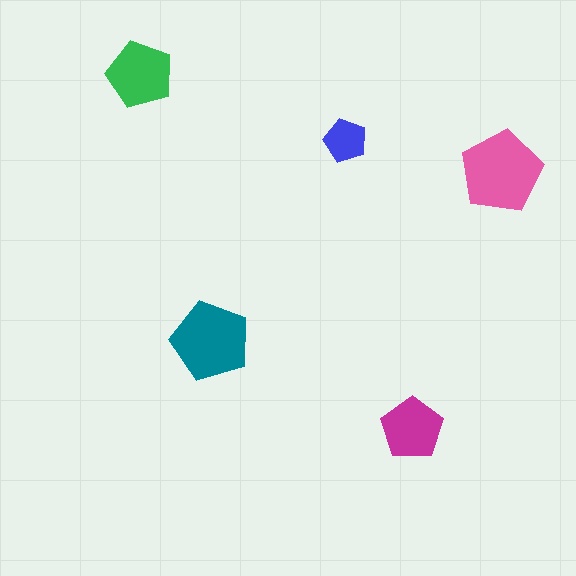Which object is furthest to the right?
The pink pentagon is rightmost.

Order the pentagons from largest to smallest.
the pink one, the teal one, the green one, the magenta one, the blue one.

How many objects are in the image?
There are 5 objects in the image.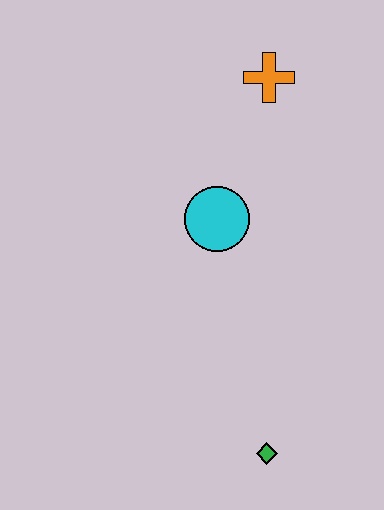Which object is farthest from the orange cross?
The green diamond is farthest from the orange cross.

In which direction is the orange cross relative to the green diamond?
The orange cross is above the green diamond.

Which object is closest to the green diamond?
The cyan circle is closest to the green diamond.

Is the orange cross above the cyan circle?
Yes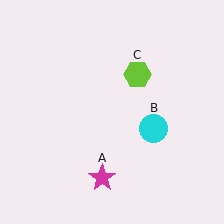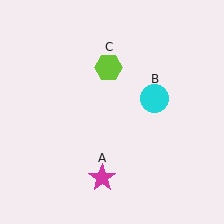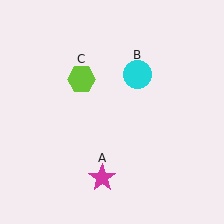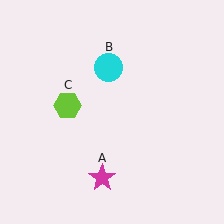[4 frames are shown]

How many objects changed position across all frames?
2 objects changed position: cyan circle (object B), lime hexagon (object C).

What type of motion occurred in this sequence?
The cyan circle (object B), lime hexagon (object C) rotated counterclockwise around the center of the scene.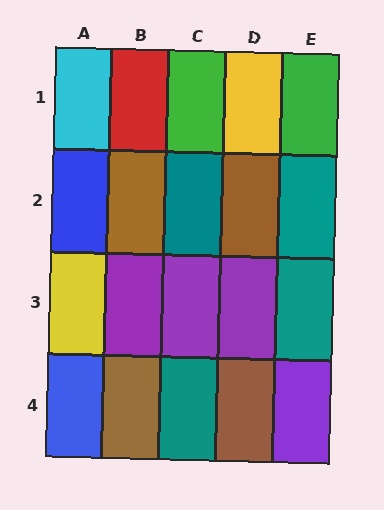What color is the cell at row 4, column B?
Brown.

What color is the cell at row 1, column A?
Cyan.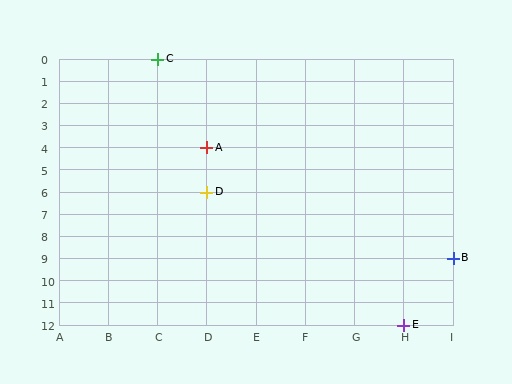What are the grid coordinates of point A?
Point A is at grid coordinates (D, 4).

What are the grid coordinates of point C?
Point C is at grid coordinates (C, 0).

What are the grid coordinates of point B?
Point B is at grid coordinates (I, 9).